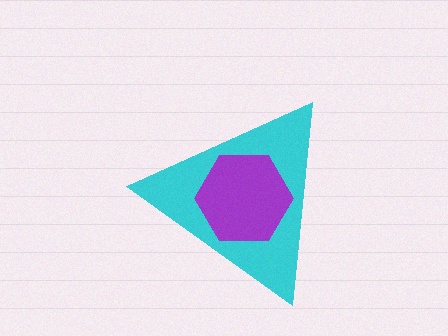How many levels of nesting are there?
2.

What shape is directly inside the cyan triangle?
The purple hexagon.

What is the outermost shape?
The cyan triangle.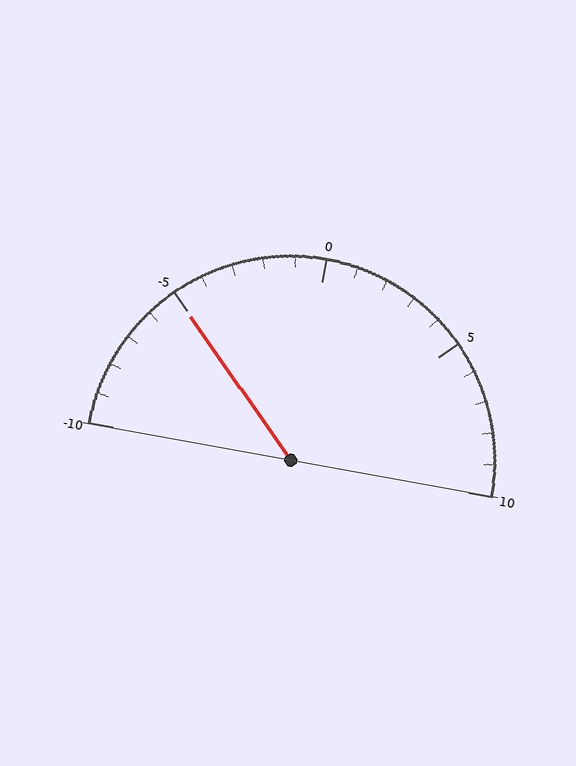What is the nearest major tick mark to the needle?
The nearest major tick mark is -5.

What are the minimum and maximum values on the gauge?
The gauge ranges from -10 to 10.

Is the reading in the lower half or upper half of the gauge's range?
The reading is in the lower half of the range (-10 to 10).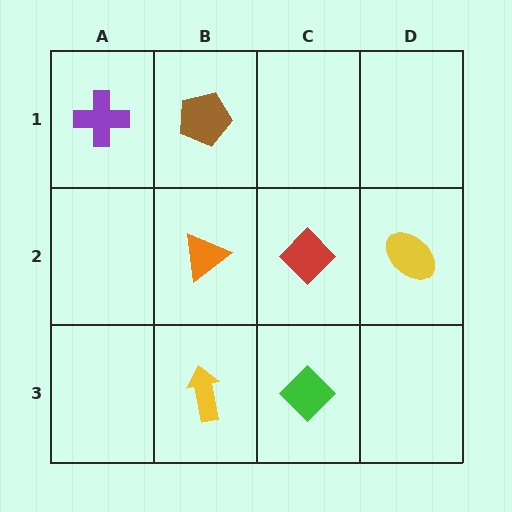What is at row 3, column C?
A green diamond.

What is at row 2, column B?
An orange triangle.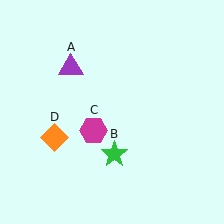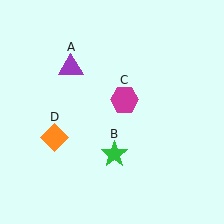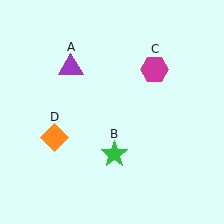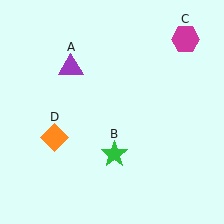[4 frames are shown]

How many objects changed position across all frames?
1 object changed position: magenta hexagon (object C).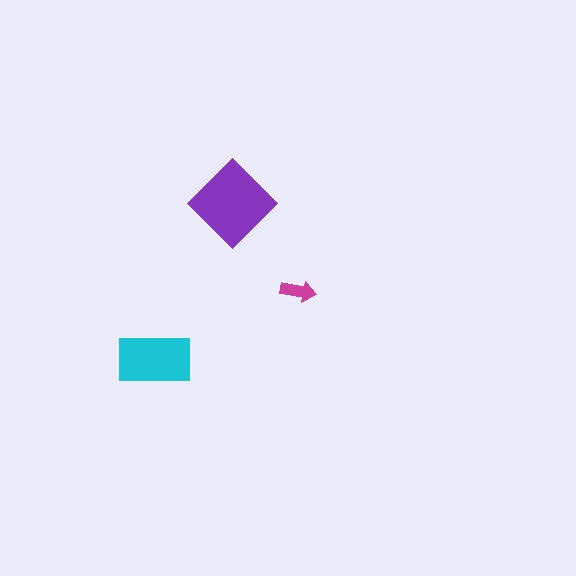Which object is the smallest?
The magenta arrow.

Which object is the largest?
The purple diamond.